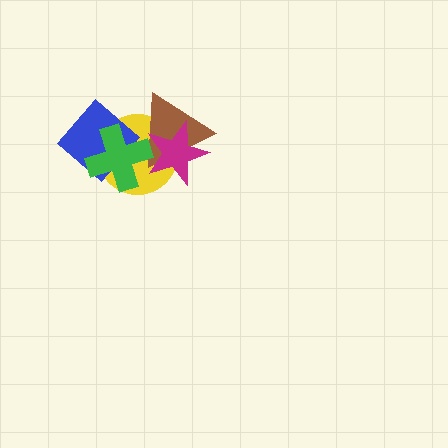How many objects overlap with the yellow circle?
4 objects overlap with the yellow circle.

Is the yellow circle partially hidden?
Yes, it is partially covered by another shape.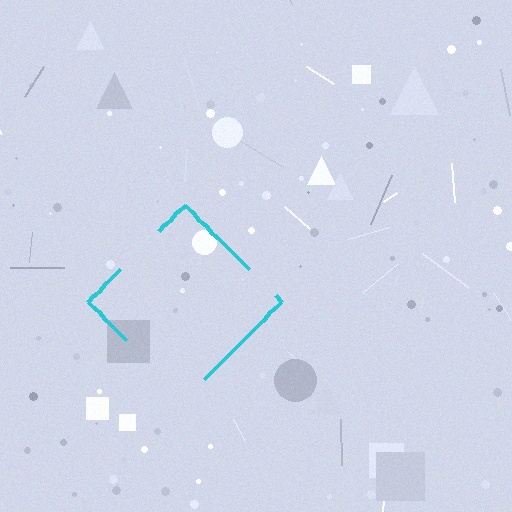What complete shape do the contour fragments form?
The contour fragments form a diamond.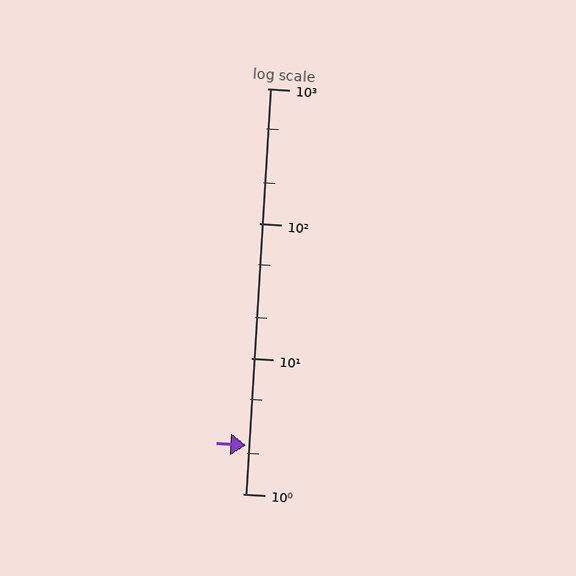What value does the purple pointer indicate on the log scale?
The pointer indicates approximately 2.3.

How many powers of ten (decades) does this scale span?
The scale spans 3 decades, from 1 to 1000.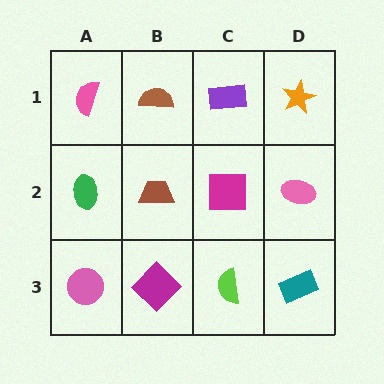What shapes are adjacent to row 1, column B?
A brown trapezoid (row 2, column B), a pink semicircle (row 1, column A), a purple rectangle (row 1, column C).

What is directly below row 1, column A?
A green ellipse.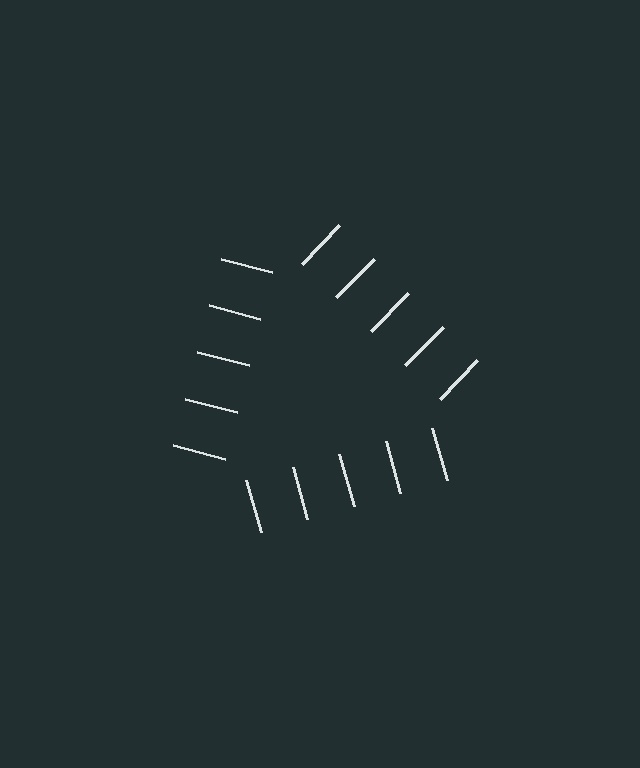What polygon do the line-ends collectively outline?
An illusory triangle — the line segments terminate on its edges but no continuous stroke is drawn.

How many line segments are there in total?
15 — 5 along each of the 3 edges.